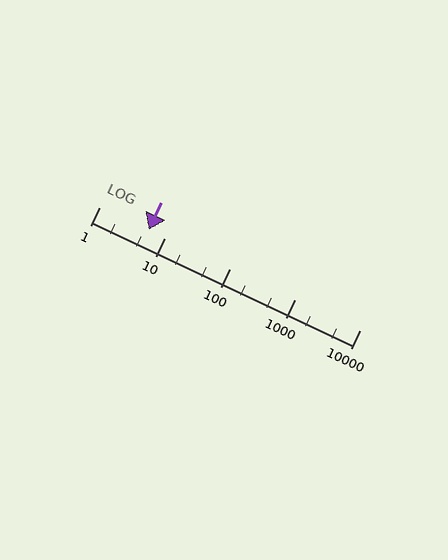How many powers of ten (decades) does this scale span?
The scale spans 4 decades, from 1 to 10000.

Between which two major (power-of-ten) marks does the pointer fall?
The pointer is between 1 and 10.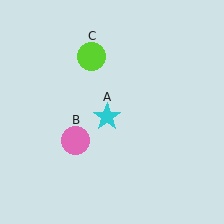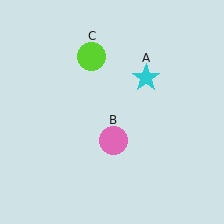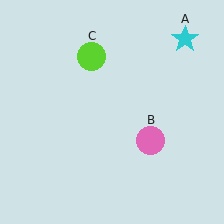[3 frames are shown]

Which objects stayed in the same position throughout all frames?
Lime circle (object C) remained stationary.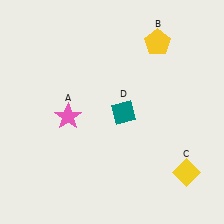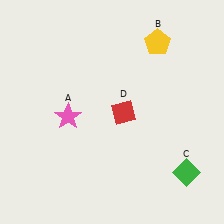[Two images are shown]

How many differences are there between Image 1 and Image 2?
There are 2 differences between the two images.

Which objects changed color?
C changed from yellow to green. D changed from teal to red.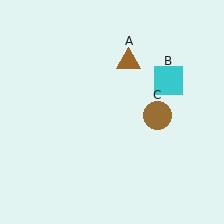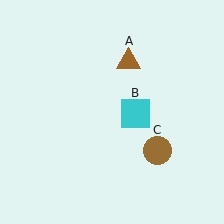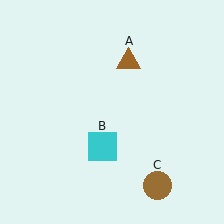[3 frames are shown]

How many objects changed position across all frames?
2 objects changed position: cyan square (object B), brown circle (object C).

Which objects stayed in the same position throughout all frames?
Brown triangle (object A) remained stationary.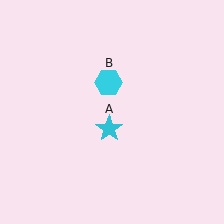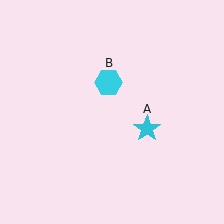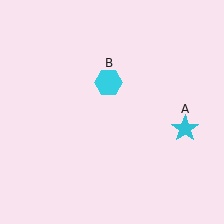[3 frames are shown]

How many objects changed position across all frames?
1 object changed position: cyan star (object A).